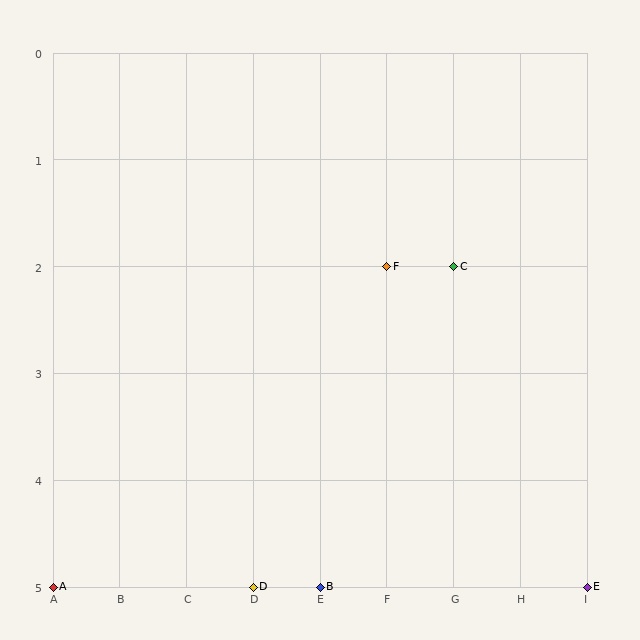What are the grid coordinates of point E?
Point E is at grid coordinates (I, 5).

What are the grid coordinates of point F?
Point F is at grid coordinates (F, 2).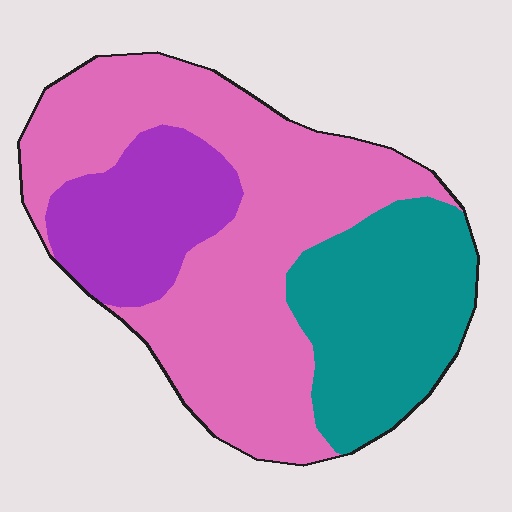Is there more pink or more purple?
Pink.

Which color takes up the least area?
Purple, at roughly 20%.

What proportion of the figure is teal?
Teal covers roughly 25% of the figure.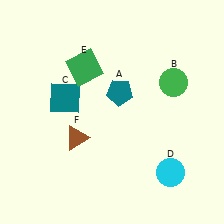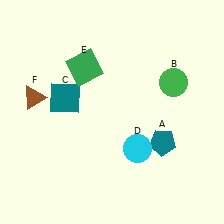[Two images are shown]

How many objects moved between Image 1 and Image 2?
3 objects moved between the two images.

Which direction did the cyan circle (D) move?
The cyan circle (D) moved left.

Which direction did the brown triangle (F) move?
The brown triangle (F) moved left.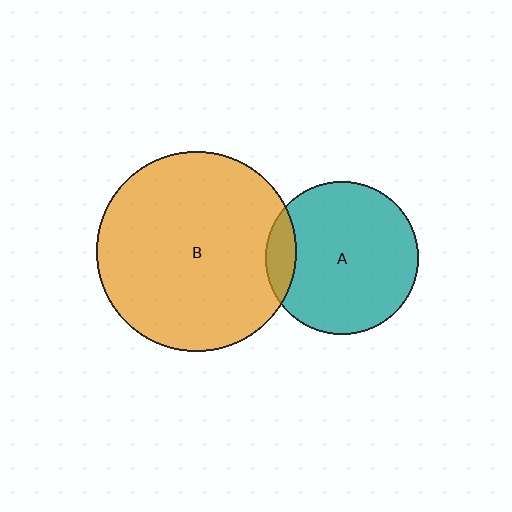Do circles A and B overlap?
Yes.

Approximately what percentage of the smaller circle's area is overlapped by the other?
Approximately 10%.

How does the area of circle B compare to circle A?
Approximately 1.7 times.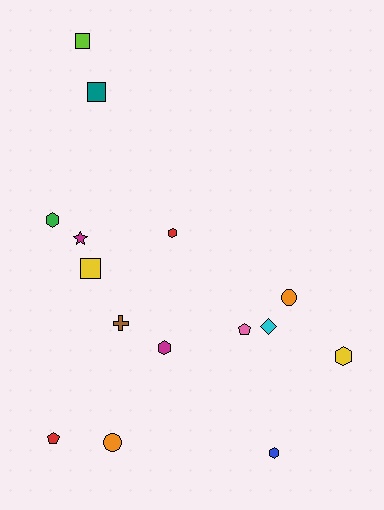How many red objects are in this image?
There are 2 red objects.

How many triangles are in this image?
There are no triangles.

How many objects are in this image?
There are 15 objects.